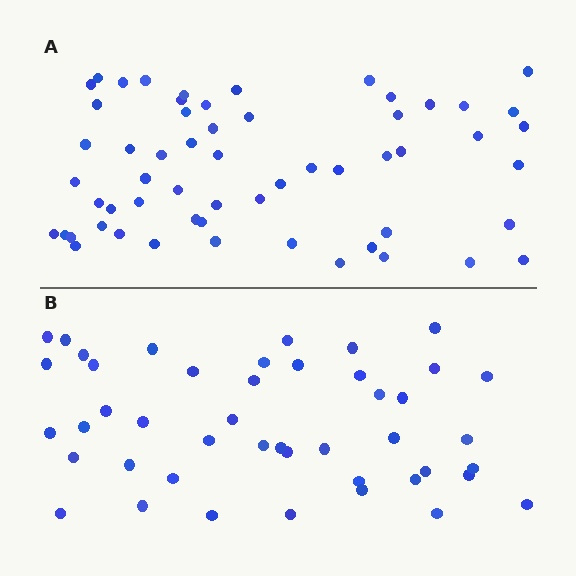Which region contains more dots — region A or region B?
Region A (the top region) has more dots.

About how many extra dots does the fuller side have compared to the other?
Region A has approximately 15 more dots than region B.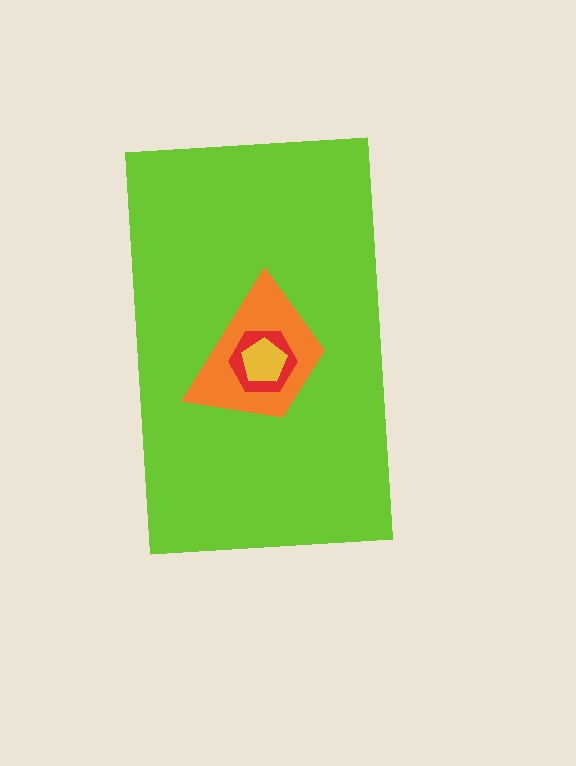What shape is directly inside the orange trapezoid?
The red hexagon.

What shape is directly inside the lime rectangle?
The orange trapezoid.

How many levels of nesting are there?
4.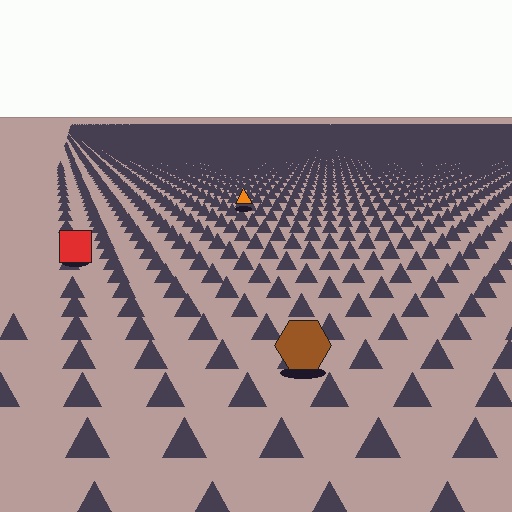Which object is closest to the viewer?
The brown hexagon is closest. The texture marks near it are larger and more spread out.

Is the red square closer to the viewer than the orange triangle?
Yes. The red square is closer — you can tell from the texture gradient: the ground texture is coarser near it.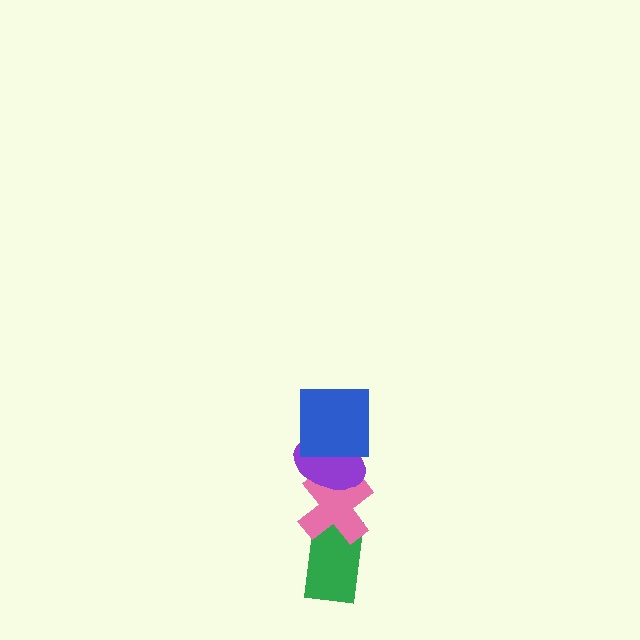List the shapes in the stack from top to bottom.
From top to bottom: the blue square, the purple ellipse, the pink cross, the green rectangle.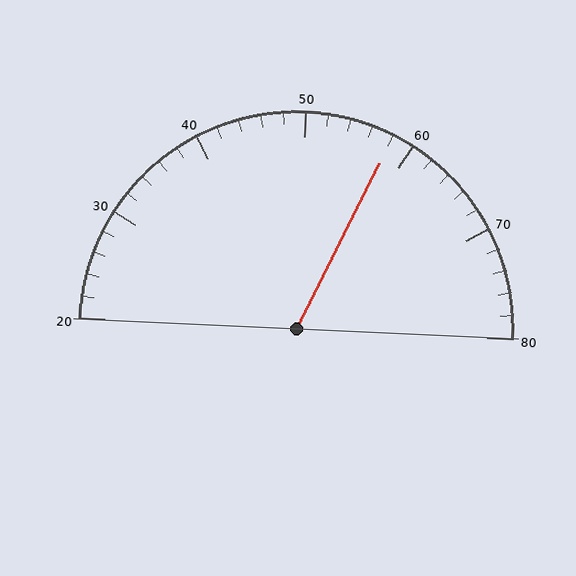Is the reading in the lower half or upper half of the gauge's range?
The reading is in the upper half of the range (20 to 80).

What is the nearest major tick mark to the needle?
The nearest major tick mark is 60.